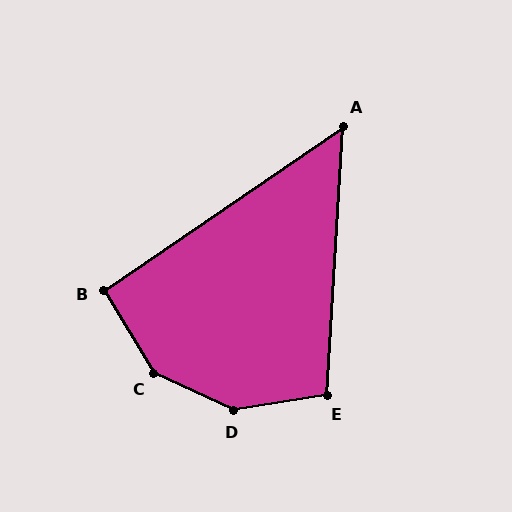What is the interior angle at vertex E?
Approximately 103 degrees (obtuse).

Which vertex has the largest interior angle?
D, at approximately 146 degrees.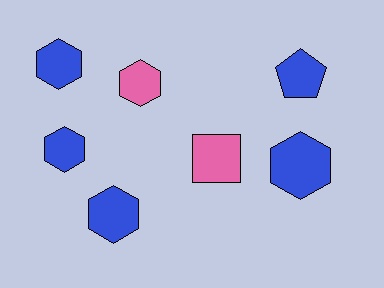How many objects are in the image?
There are 7 objects.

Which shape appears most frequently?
Hexagon, with 5 objects.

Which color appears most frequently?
Blue, with 5 objects.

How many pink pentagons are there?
There are no pink pentagons.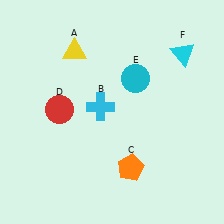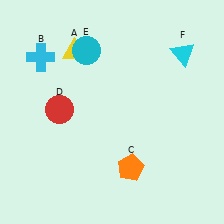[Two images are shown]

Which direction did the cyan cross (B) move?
The cyan cross (B) moved left.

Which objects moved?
The objects that moved are: the cyan cross (B), the cyan circle (E).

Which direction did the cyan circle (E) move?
The cyan circle (E) moved left.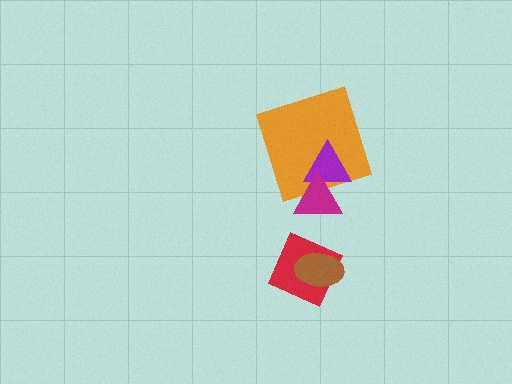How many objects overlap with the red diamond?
1 object overlaps with the red diamond.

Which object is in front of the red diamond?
The brown ellipse is in front of the red diamond.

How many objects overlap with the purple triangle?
2 objects overlap with the purple triangle.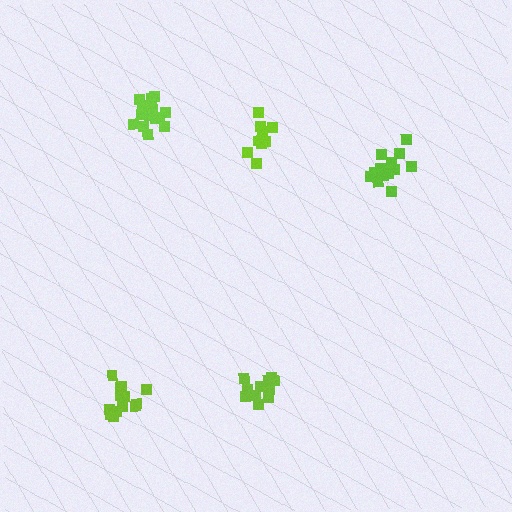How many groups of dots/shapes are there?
There are 5 groups.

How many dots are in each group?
Group 1: 15 dots, Group 2: 10 dots, Group 3: 11 dots, Group 4: 14 dots, Group 5: 15 dots (65 total).